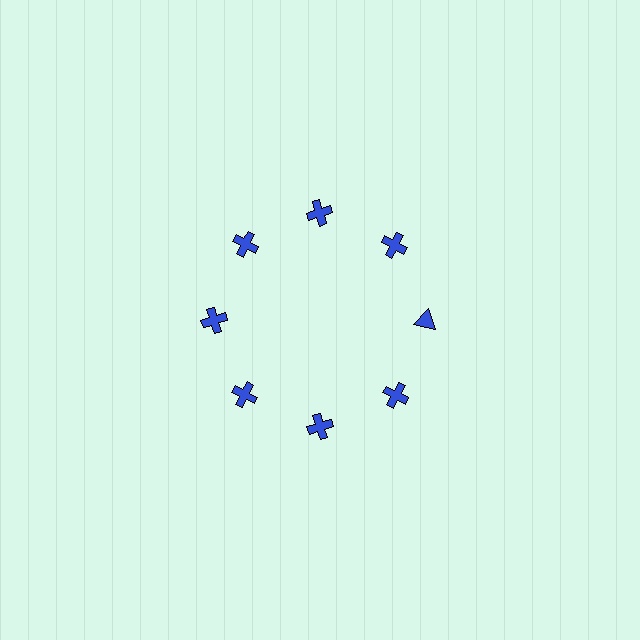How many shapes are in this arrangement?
There are 8 shapes arranged in a ring pattern.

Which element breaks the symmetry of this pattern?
The blue triangle at roughly the 3 o'clock position breaks the symmetry. All other shapes are blue crosses.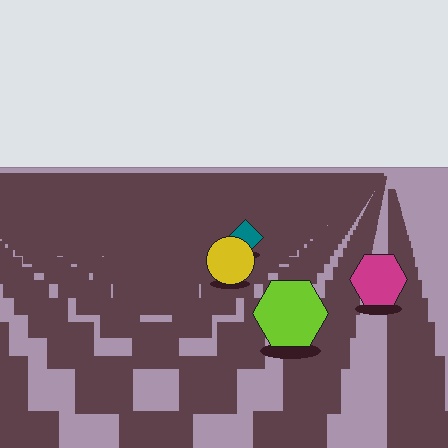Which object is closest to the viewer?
The lime hexagon is closest. The texture marks near it are larger and more spread out.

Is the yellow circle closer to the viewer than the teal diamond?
Yes. The yellow circle is closer — you can tell from the texture gradient: the ground texture is coarser near it.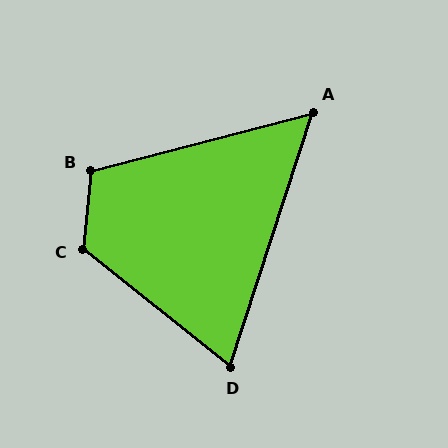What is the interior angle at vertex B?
Approximately 111 degrees (obtuse).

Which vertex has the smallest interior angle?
A, at approximately 57 degrees.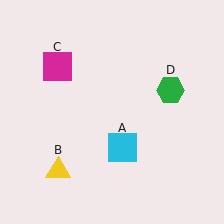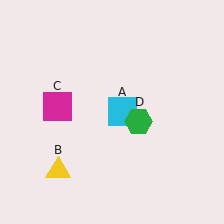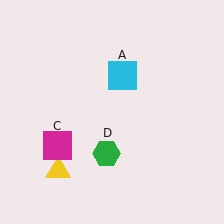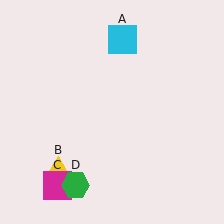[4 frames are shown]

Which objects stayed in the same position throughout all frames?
Yellow triangle (object B) remained stationary.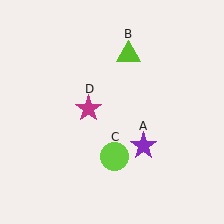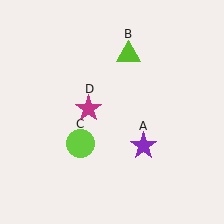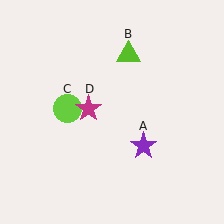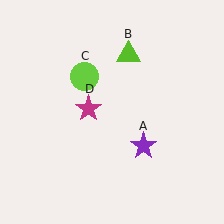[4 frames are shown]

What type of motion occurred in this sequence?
The lime circle (object C) rotated clockwise around the center of the scene.